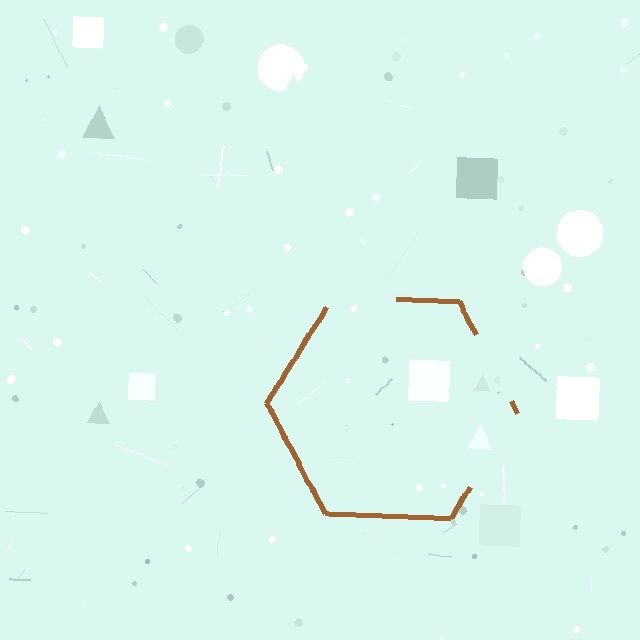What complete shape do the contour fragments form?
The contour fragments form a hexagon.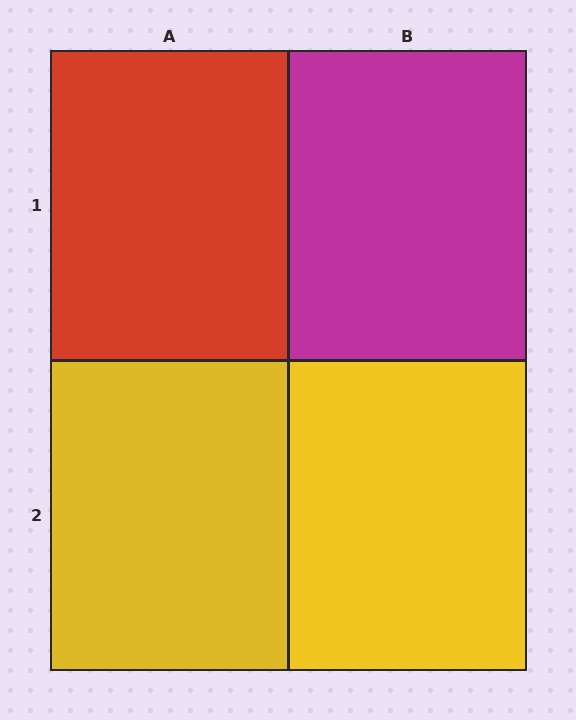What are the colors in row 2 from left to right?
Yellow, yellow.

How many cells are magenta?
1 cell is magenta.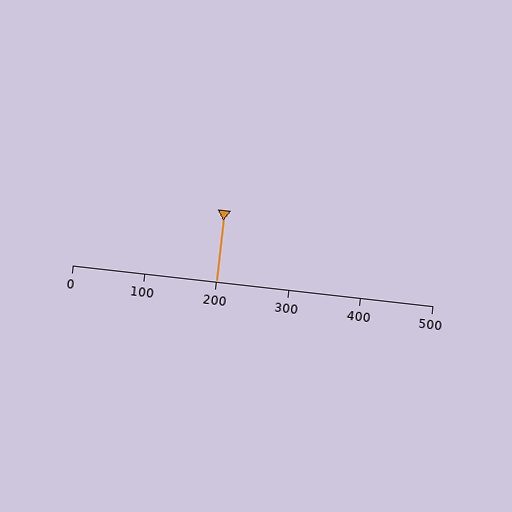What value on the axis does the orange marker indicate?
The marker indicates approximately 200.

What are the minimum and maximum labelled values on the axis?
The axis runs from 0 to 500.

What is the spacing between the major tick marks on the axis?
The major ticks are spaced 100 apart.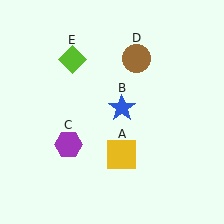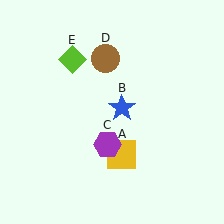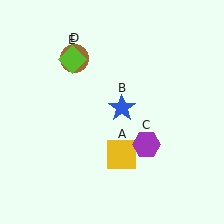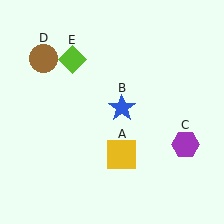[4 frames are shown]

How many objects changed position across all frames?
2 objects changed position: purple hexagon (object C), brown circle (object D).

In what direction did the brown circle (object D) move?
The brown circle (object D) moved left.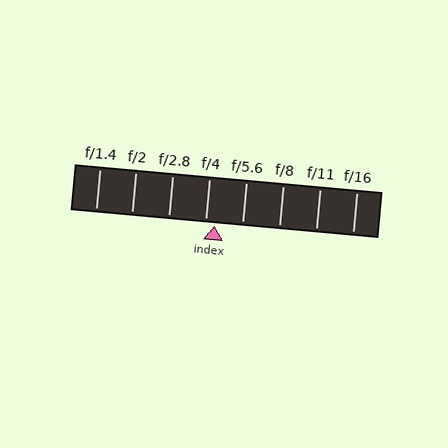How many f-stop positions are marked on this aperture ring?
There are 8 f-stop positions marked.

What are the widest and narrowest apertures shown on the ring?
The widest aperture shown is f/1.4 and the narrowest is f/16.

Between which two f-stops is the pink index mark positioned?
The index mark is between f/4 and f/5.6.